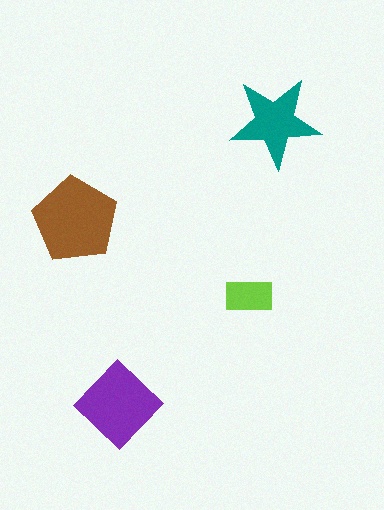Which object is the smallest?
The lime rectangle.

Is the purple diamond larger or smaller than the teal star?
Larger.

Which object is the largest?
The brown pentagon.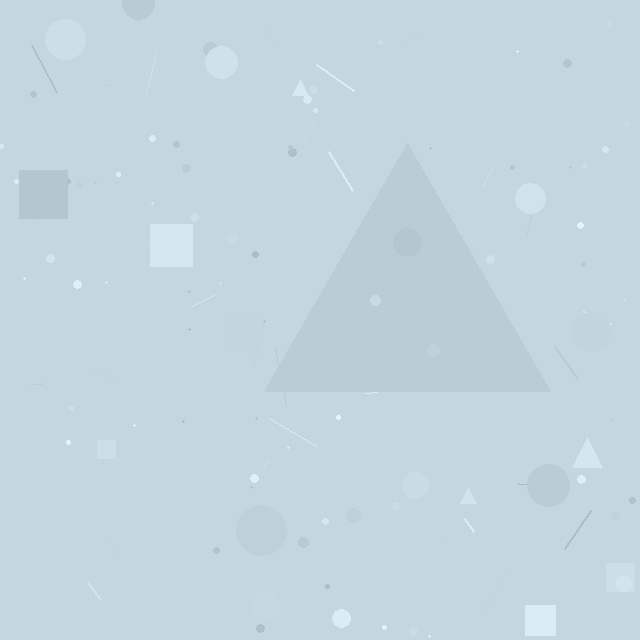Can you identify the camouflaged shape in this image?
The camouflaged shape is a triangle.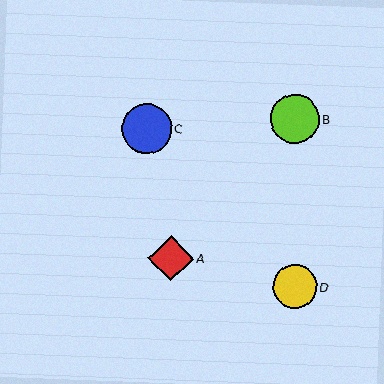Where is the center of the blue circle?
The center of the blue circle is at (147, 129).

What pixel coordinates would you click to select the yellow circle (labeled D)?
Click at (295, 287) to select the yellow circle D.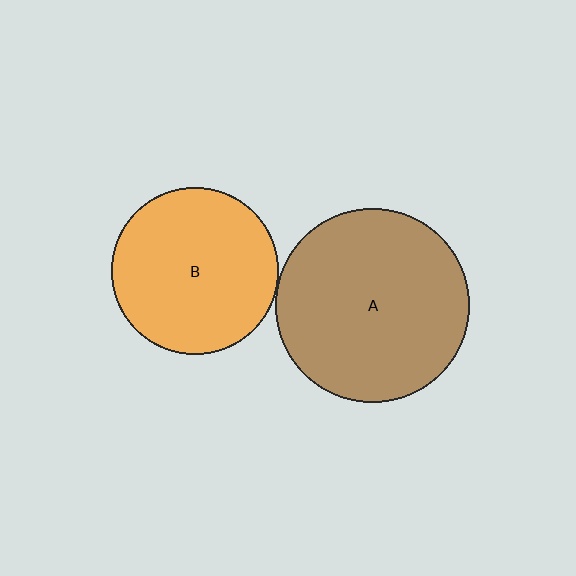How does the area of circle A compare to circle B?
Approximately 1.3 times.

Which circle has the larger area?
Circle A (brown).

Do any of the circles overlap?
No, none of the circles overlap.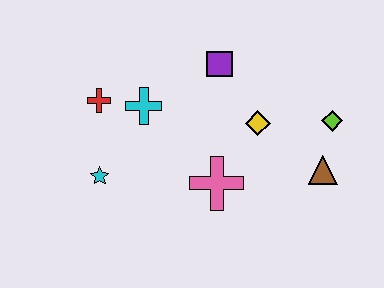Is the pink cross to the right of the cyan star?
Yes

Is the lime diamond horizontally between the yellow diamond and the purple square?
No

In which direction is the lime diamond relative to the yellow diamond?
The lime diamond is to the right of the yellow diamond.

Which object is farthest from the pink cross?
The red cross is farthest from the pink cross.